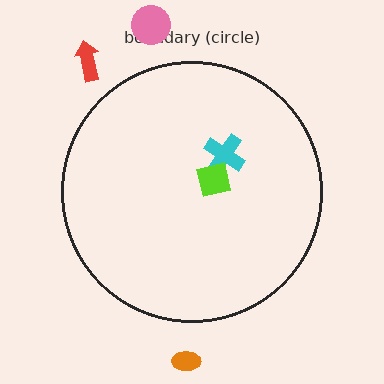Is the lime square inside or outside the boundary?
Inside.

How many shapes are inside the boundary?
2 inside, 3 outside.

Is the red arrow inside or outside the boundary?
Outside.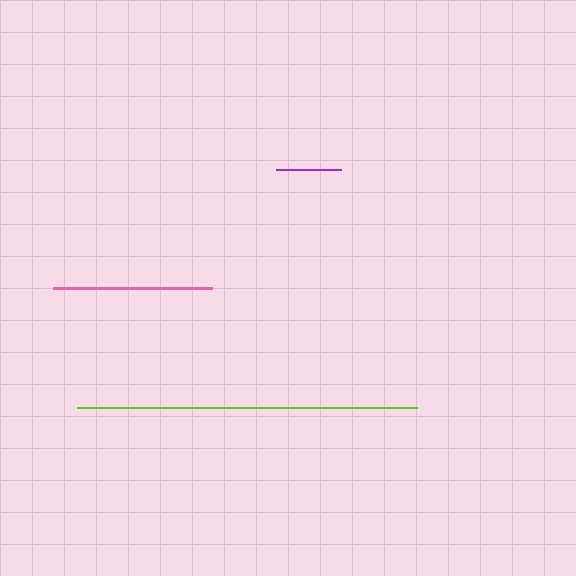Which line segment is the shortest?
The purple line is the shortest at approximately 64 pixels.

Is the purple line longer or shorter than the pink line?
The pink line is longer than the purple line.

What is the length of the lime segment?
The lime segment is approximately 340 pixels long.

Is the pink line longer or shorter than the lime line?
The lime line is longer than the pink line.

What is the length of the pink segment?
The pink segment is approximately 159 pixels long.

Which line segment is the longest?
The lime line is the longest at approximately 340 pixels.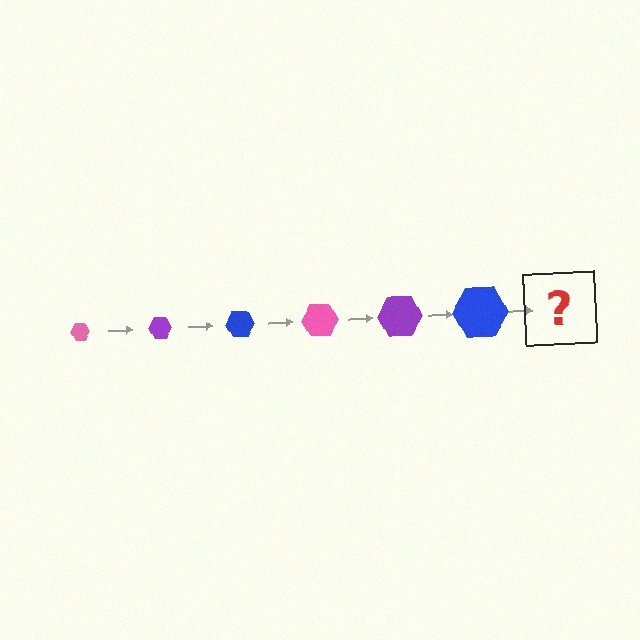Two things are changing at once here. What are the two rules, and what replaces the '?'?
The two rules are that the hexagon grows larger each step and the color cycles through pink, purple, and blue. The '?' should be a pink hexagon, larger than the previous one.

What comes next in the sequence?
The next element should be a pink hexagon, larger than the previous one.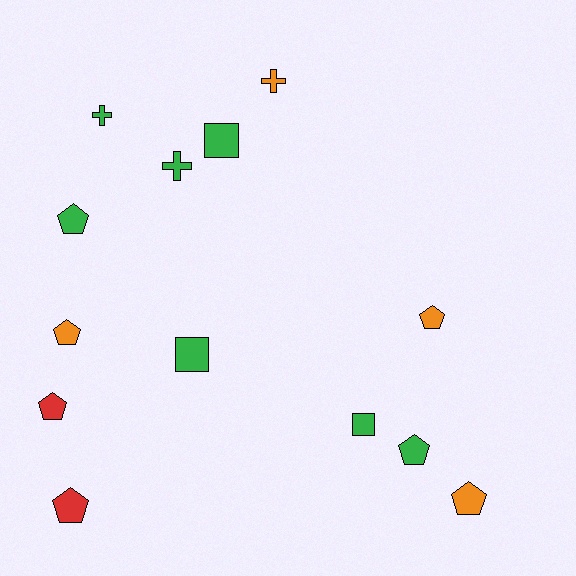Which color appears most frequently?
Green, with 7 objects.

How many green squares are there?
There are 3 green squares.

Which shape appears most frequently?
Pentagon, with 7 objects.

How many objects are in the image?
There are 13 objects.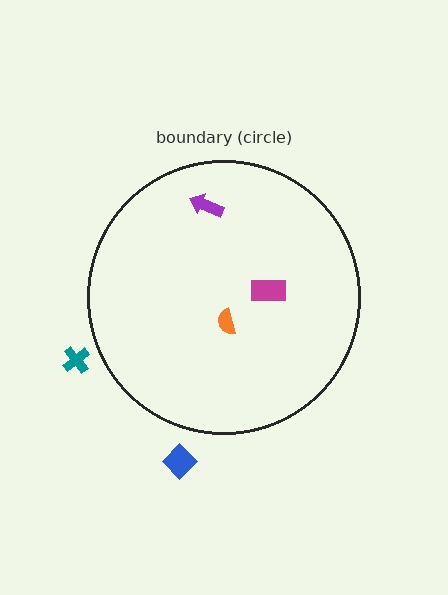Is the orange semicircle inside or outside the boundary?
Inside.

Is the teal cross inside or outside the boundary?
Outside.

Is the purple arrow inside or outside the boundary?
Inside.